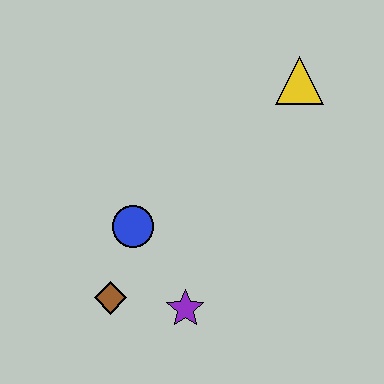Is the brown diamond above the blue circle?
No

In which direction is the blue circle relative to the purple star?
The blue circle is above the purple star.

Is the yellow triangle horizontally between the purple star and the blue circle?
No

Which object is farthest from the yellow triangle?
The brown diamond is farthest from the yellow triangle.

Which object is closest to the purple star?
The brown diamond is closest to the purple star.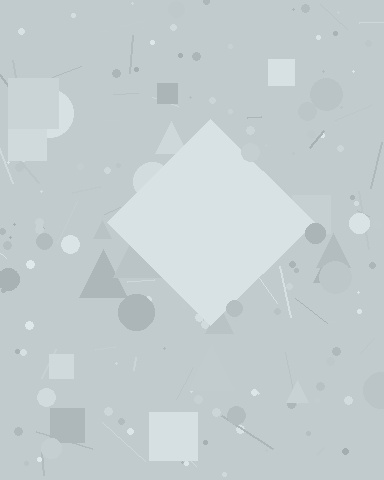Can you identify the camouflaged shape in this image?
The camouflaged shape is a diamond.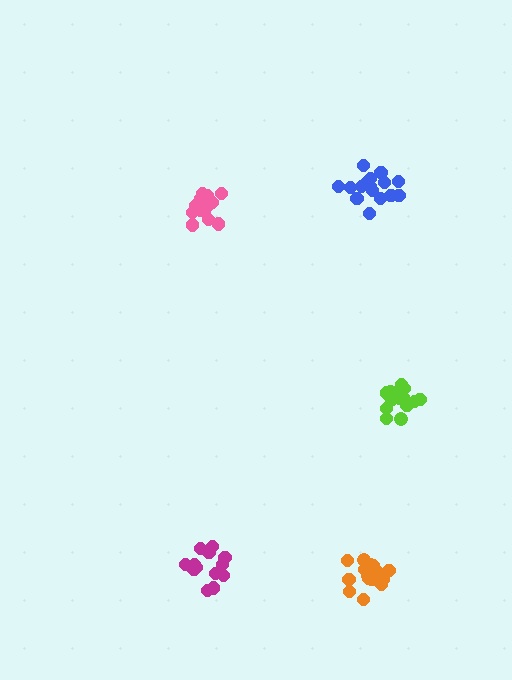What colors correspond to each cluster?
The clusters are colored: blue, magenta, pink, lime, orange.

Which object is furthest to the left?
The pink cluster is leftmost.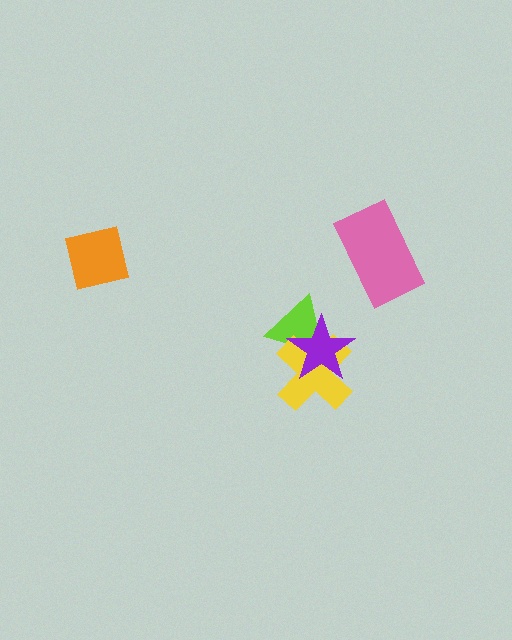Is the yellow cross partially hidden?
Yes, it is partially covered by another shape.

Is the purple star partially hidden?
No, no other shape covers it.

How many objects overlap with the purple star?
2 objects overlap with the purple star.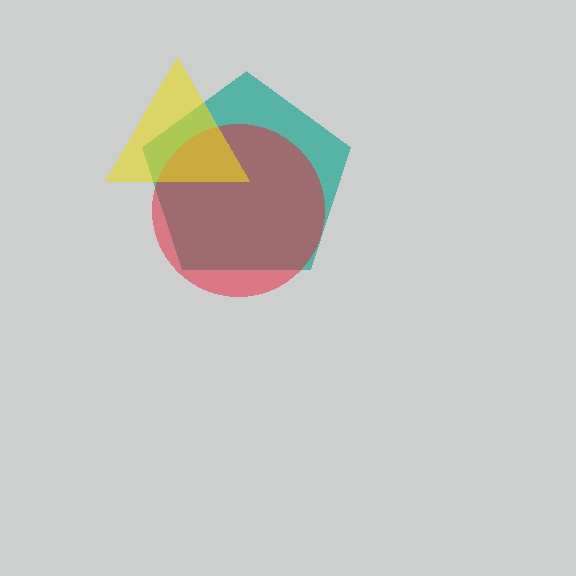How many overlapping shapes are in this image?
There are 3 overlapping shapes in the image.